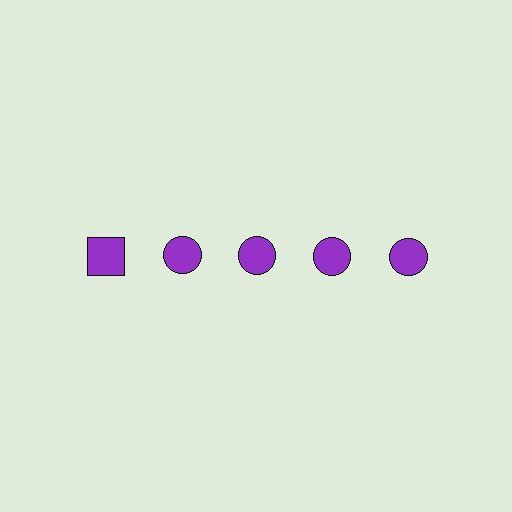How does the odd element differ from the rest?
It has a different shape: square instead of circle.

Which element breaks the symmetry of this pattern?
The purple square in the top row, leftmost column breaks the symmetry. All other shapes are purple circles.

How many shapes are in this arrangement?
There are 5 shapes arranged in a grid pattern.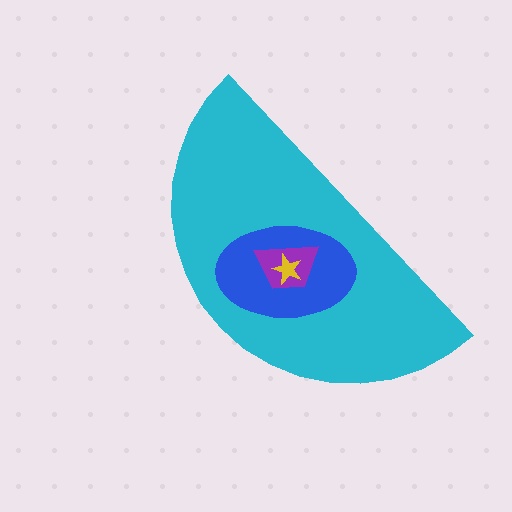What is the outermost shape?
The cyan semicircle.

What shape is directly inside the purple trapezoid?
The yellow star.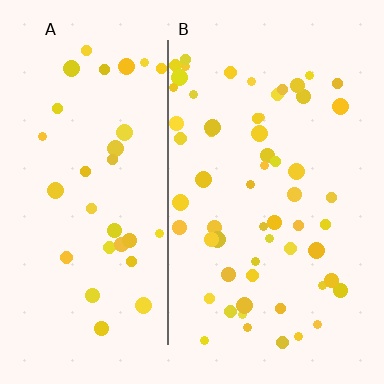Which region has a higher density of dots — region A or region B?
B (the right).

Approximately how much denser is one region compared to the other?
Approximately 1.7× — region B over region A.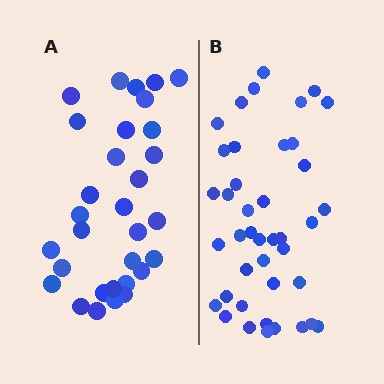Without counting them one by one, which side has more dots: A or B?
Region B (the right region) has more dots.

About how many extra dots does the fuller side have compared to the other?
Region B has roughly 10 or so more dots than region A.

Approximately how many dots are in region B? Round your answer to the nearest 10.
About 40 dots. (The exact count is 41, which rounds to 40.)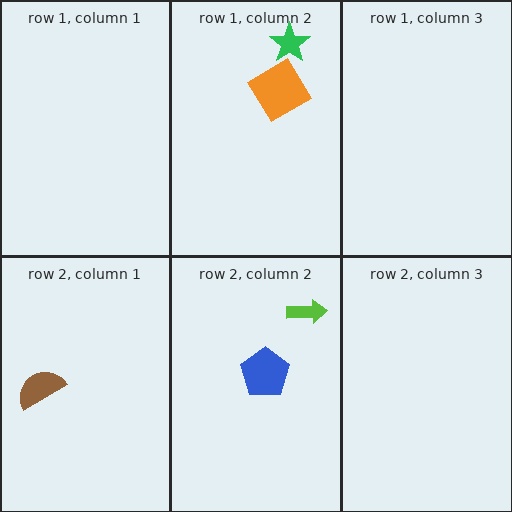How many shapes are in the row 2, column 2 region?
2.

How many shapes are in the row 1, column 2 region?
2.